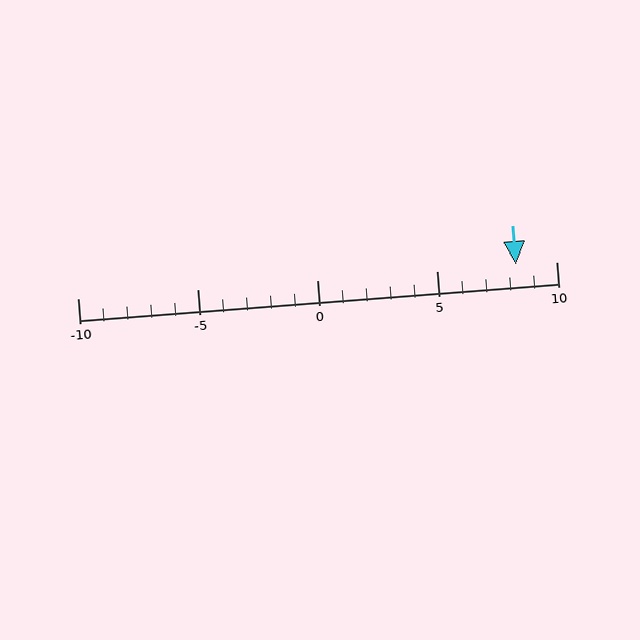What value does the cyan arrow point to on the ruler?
The cyan arrow points to approximately 8.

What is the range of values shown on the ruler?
The ruler shows values from -10 to 10.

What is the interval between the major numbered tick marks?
The major tick marks are spaced 5 units apart.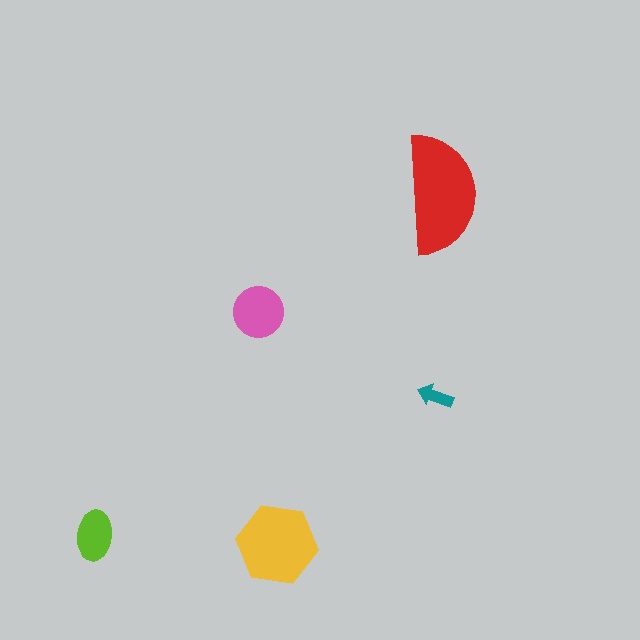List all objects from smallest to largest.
The teal arrow, the lime ellipse, the pink circle, the yellow hexagon, the red semicircle.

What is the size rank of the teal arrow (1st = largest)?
5th.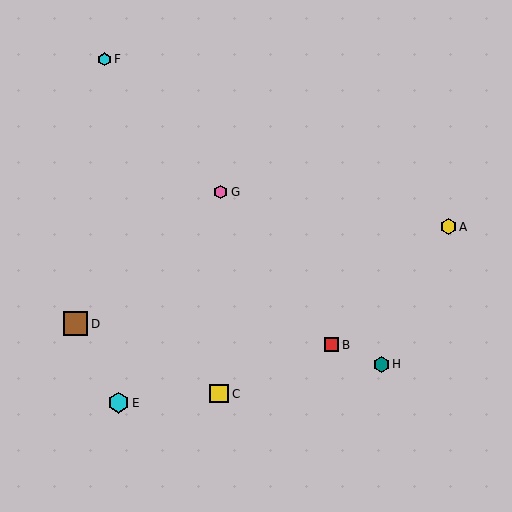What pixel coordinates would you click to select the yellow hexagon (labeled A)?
Click at (448, 227) to select the yellow hexagon A.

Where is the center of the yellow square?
The center of the yellow square is at (219, 394).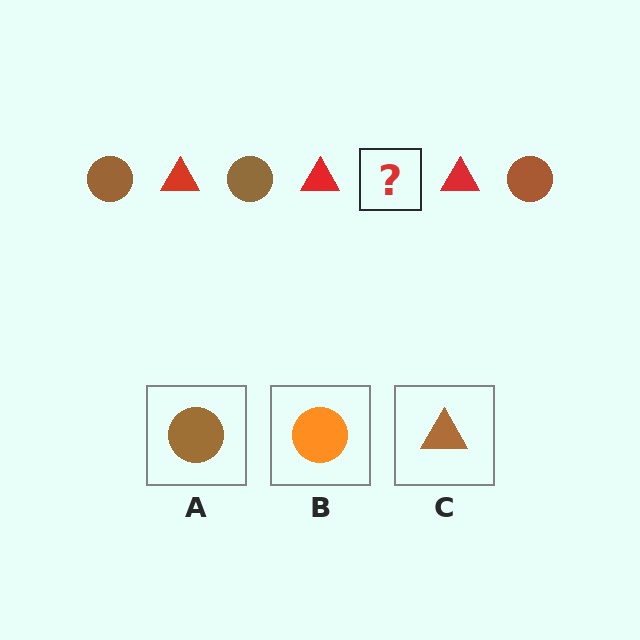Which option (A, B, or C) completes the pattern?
A.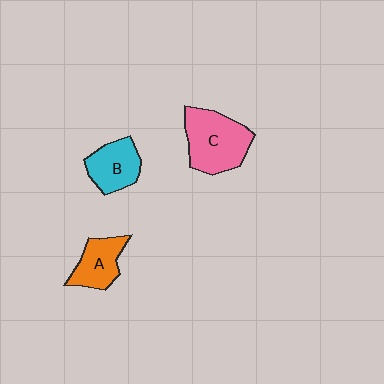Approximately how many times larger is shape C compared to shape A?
Approximately 1.6 times.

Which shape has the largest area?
Shape C (pink).